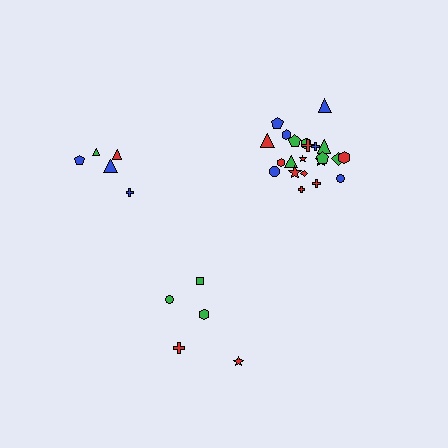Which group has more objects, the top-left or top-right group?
The top-right group.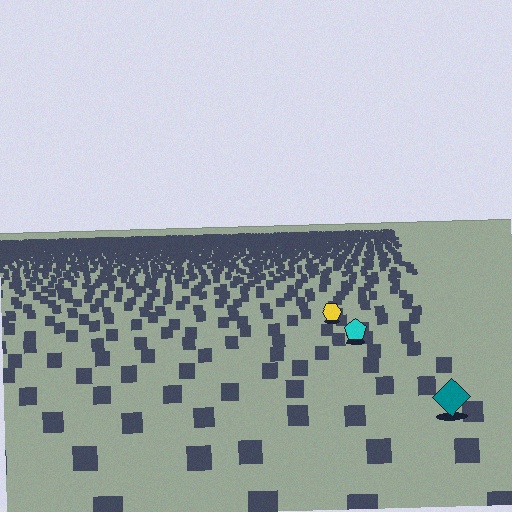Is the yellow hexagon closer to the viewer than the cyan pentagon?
No. The cyan pentagon is closer — you can tell from the texture gradient: the ground texture is coarser near it.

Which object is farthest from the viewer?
The yellow hexagon is farthest from the viewer. It appears smaller and the ground texture around it is denser.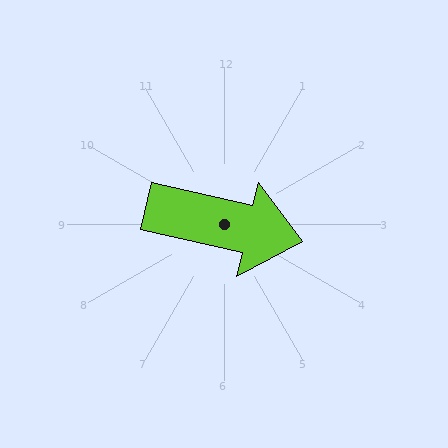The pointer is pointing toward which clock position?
Roughly 3 o'clock.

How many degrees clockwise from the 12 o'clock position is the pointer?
Approximately 103 degrees.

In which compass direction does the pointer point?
East.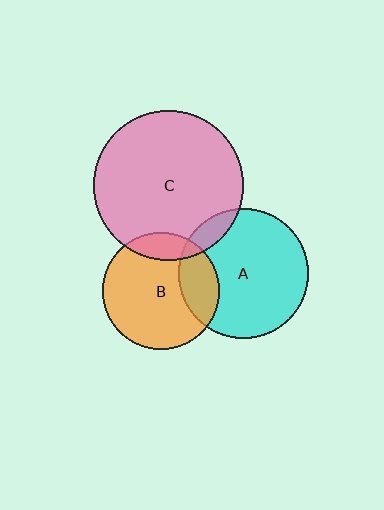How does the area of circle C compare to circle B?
Approximately 1.6 times.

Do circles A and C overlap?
Yes.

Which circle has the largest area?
Circle C (pink).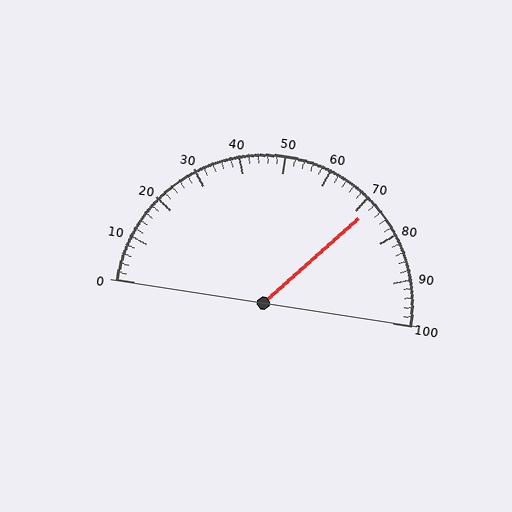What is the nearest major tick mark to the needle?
The nearest major tick mark is 70.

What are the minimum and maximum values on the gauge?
The gauge ranges from 0 to 100.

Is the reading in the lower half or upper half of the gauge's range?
The reading is in the upper half of the range (0 to 100).